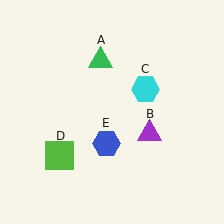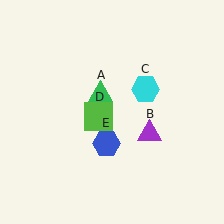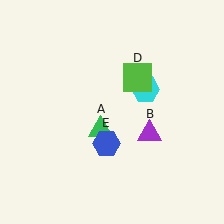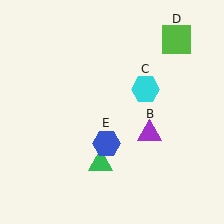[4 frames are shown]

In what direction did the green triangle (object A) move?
The green triangle (object A) moved down.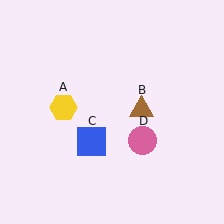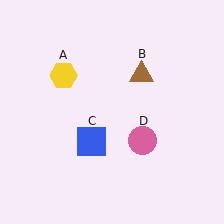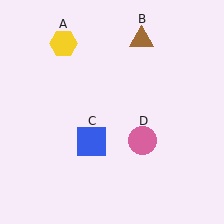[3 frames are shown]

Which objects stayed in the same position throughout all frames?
Blue square (object C) and pink circle (object D) remained stationary.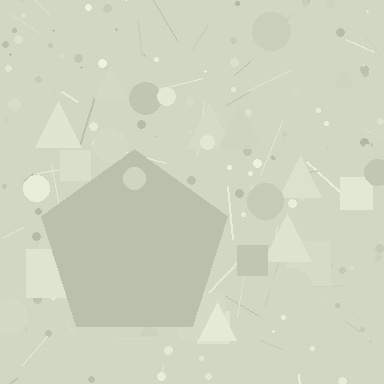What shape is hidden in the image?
A pentagon is hidden in the image.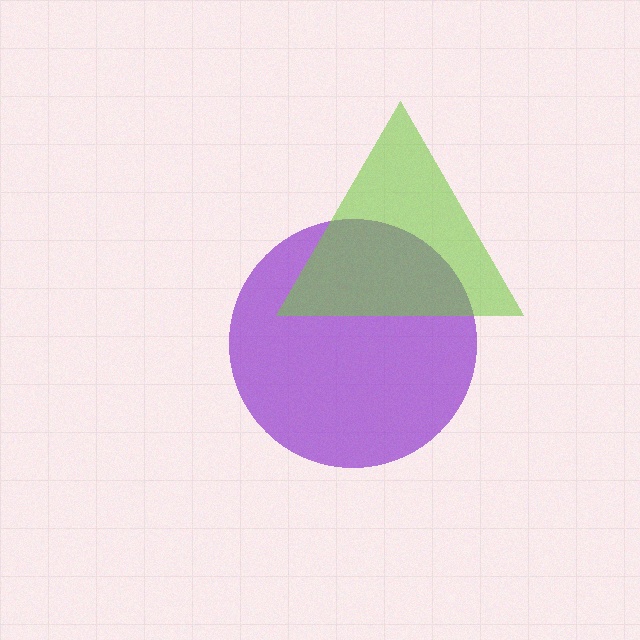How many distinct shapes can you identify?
There are 2 distinct shapes: a purple circle, a lime triangle.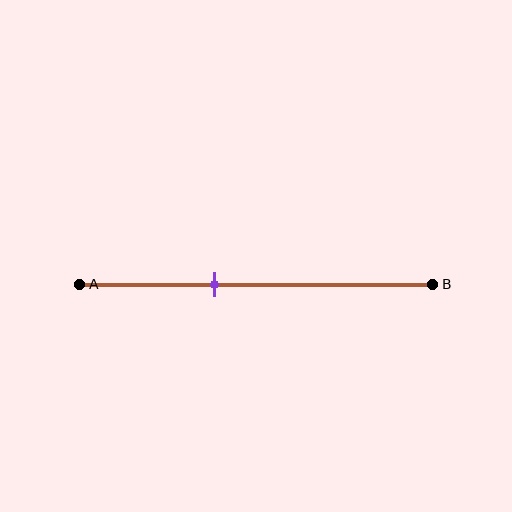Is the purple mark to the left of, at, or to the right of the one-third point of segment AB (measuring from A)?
The purple mark is to the right of the one-third point of segment AB.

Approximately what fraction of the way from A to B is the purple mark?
The purple mark is approximately 40% of the way from A to B.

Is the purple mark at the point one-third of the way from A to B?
No, the mark is at about 40% from A, not at the 33% one-third point.